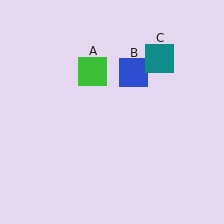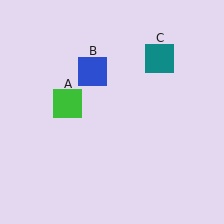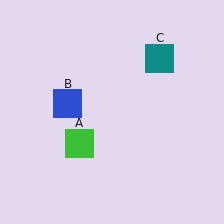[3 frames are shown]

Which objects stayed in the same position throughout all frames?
Teal square (object C) remained stationary.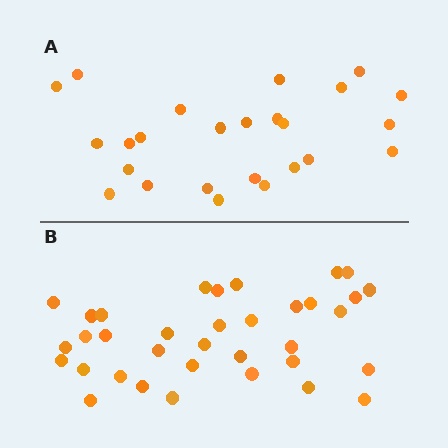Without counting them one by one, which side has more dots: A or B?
Region B (the bottom region) has more dots.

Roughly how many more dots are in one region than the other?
Region B has roughly 10 or so more dots than region A.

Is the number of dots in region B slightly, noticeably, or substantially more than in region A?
Region B has noticeably more, but not dramatically so. The ratio is roughly 1.4 to 1.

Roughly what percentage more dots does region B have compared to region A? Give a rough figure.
About 40% more.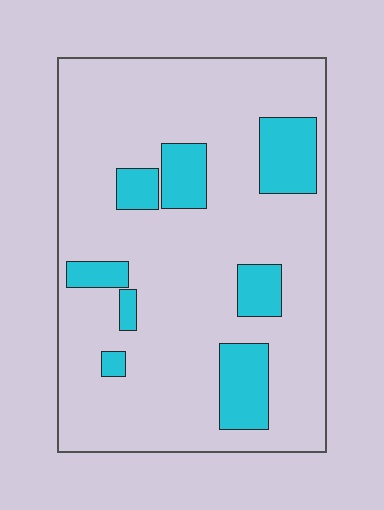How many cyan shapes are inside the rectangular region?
8.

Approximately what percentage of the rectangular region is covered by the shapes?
Approximately 20%.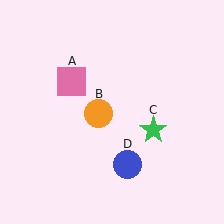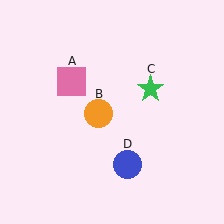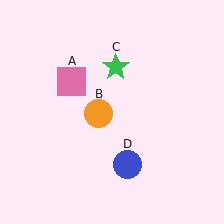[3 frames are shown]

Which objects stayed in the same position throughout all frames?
Pink square (object A) and orange circle (object B) and blue circle (object D) remained stationary.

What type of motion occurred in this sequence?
The green star (object C) rotated counterclockwise around the center of the scene.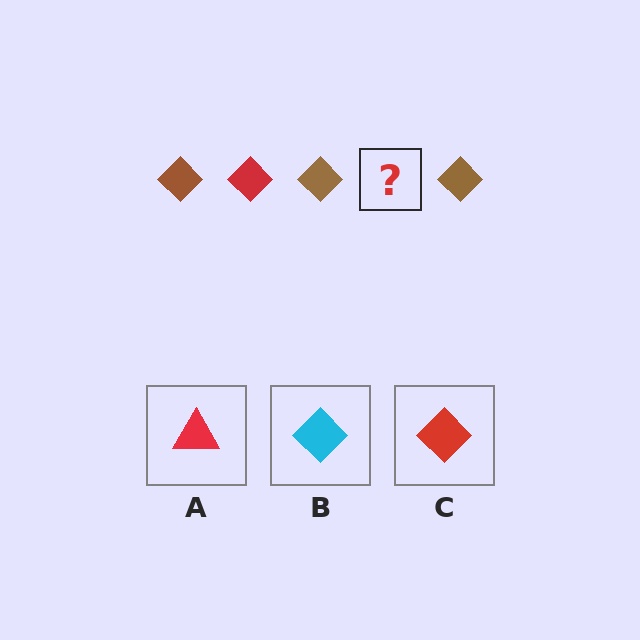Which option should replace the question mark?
Option C.